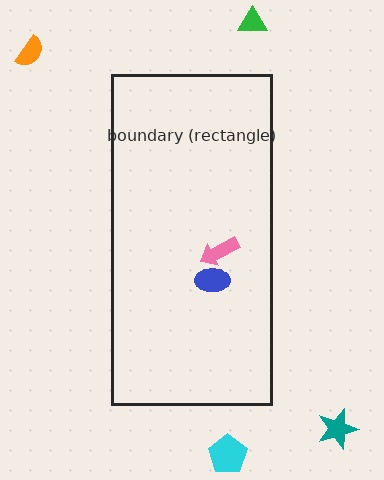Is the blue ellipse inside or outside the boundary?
Inside.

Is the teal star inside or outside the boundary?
Outside.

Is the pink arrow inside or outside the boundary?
Inside.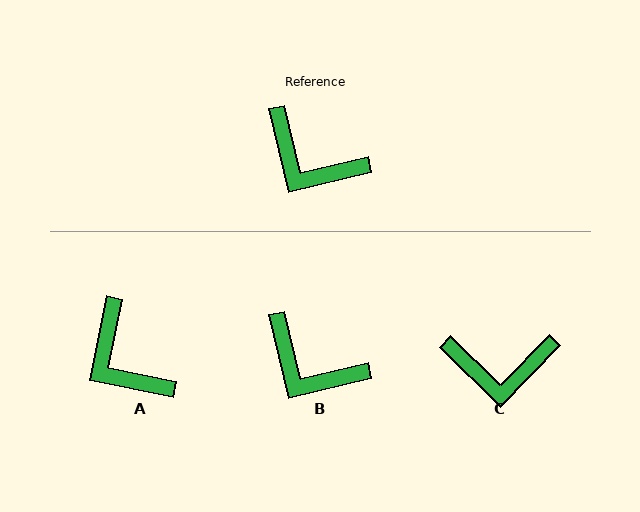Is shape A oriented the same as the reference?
No, it is off by about 25 degrees.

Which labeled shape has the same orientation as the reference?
B.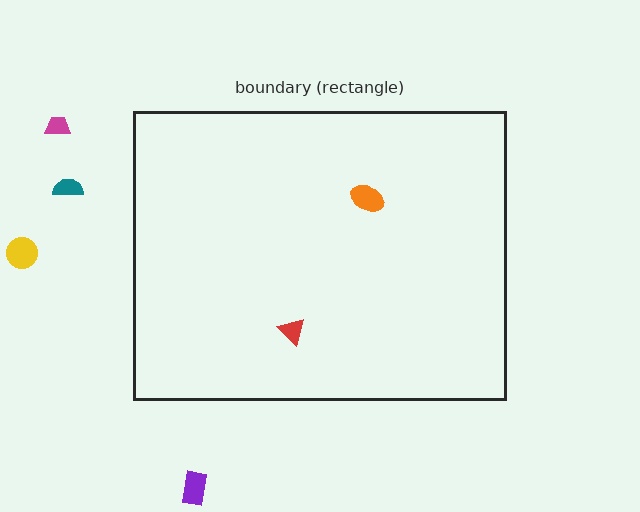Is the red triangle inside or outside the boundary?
Inside.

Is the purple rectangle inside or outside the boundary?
Outside.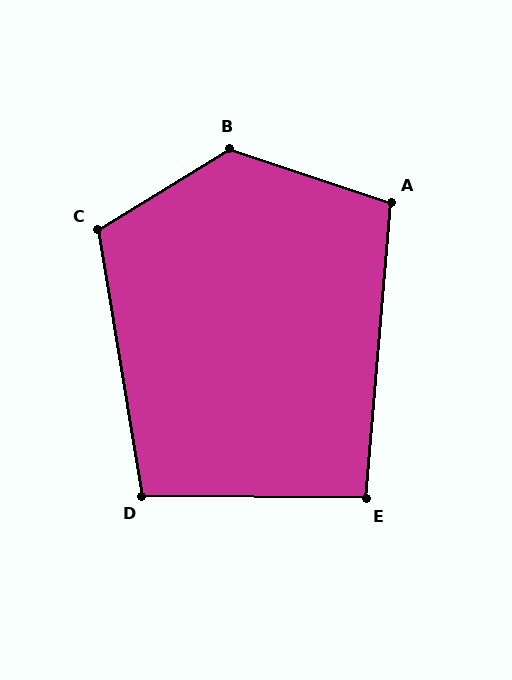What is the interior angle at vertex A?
Approximately 104 degrees (obtuse).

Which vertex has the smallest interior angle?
E, at approximately 94 degrees.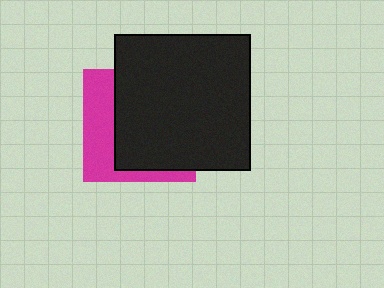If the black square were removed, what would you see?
You would see the complete magenta square.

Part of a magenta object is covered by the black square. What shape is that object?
It is a square.